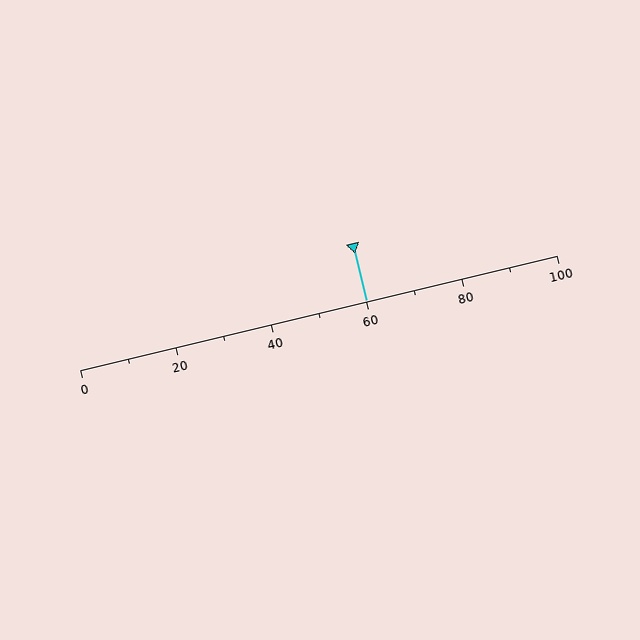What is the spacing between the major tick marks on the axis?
The major ticks are spaced 20 apart.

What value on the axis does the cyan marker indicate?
The marker indicates approximately 60.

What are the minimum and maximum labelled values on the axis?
The axis runs from 0 to 100.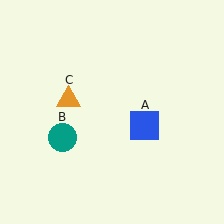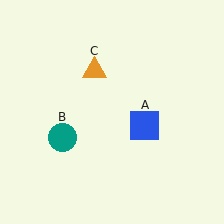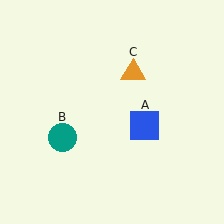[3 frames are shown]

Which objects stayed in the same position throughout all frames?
Blue square (object A) and teal circle (object B) remained stationary.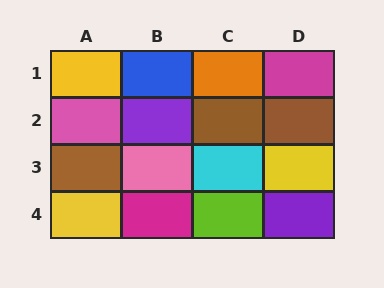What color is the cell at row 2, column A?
Pink.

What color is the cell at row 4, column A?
Yellow.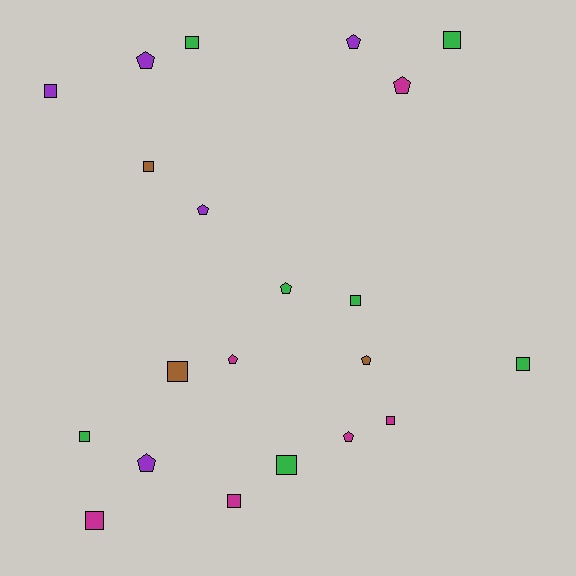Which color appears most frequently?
Green, with 7 objects.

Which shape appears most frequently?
Square, with 12 objects.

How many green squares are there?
There are 6 green squares.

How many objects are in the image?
There are 21 objects.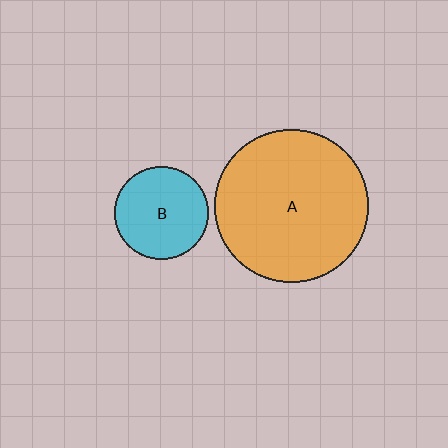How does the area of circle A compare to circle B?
Approximately 2.7 times.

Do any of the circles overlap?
No, none of the circles overlap.